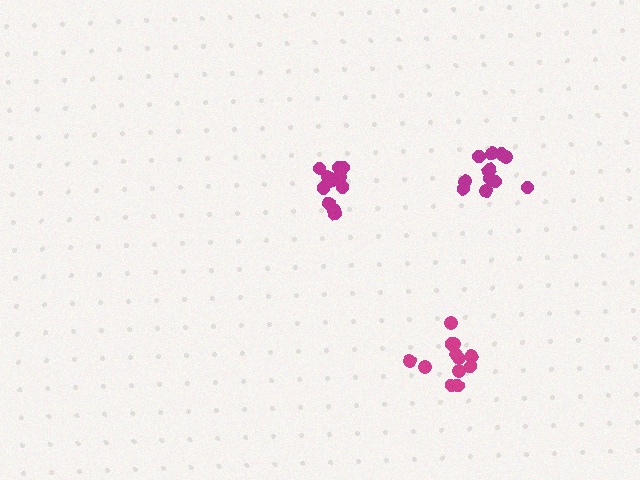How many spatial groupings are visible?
There are 3 spatial groupings.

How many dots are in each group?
Group 1: 12 dots, Group 2: 12 dots, Group 3: 11 dots (35 total).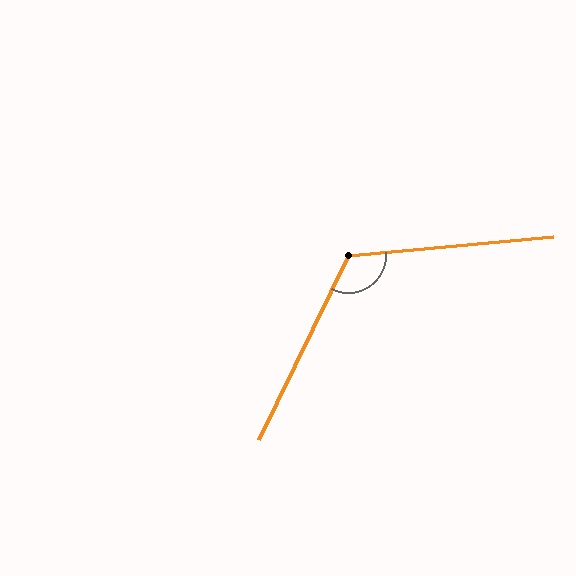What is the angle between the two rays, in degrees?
Approximately 121 degrees.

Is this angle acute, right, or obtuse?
It is obtuse.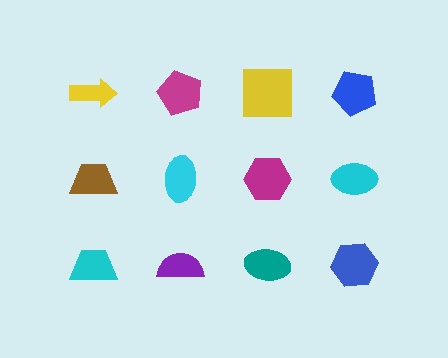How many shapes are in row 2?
4 shapes.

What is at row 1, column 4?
A blue pentagon.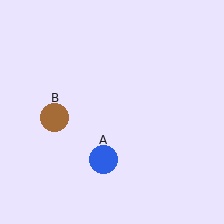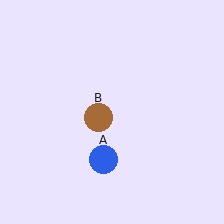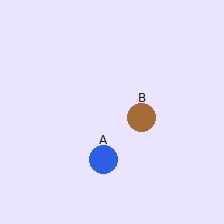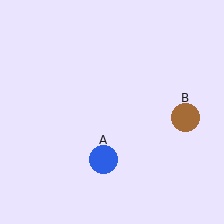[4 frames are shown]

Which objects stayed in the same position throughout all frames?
Blue circle (object A) remained stationary.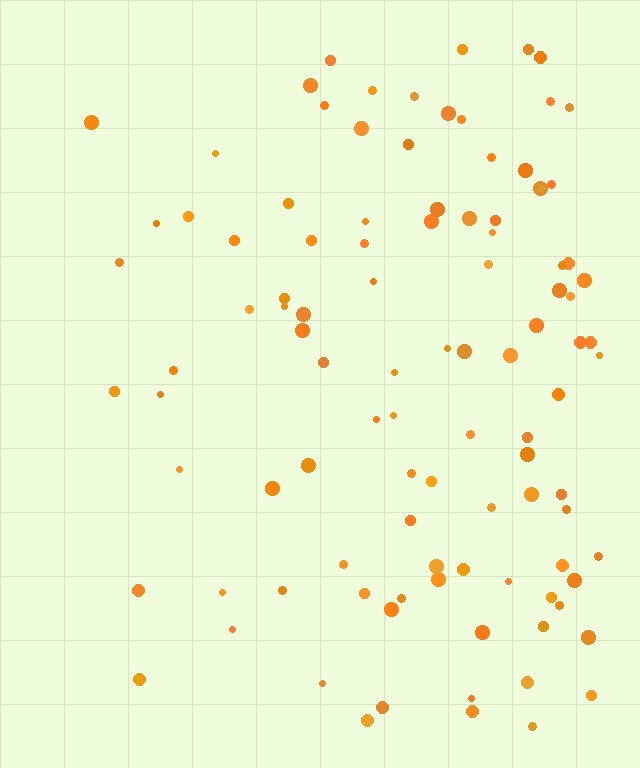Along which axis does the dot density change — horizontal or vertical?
Horizontal.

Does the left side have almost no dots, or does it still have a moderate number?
Still a moderate number, just noticeably fewer than the right.